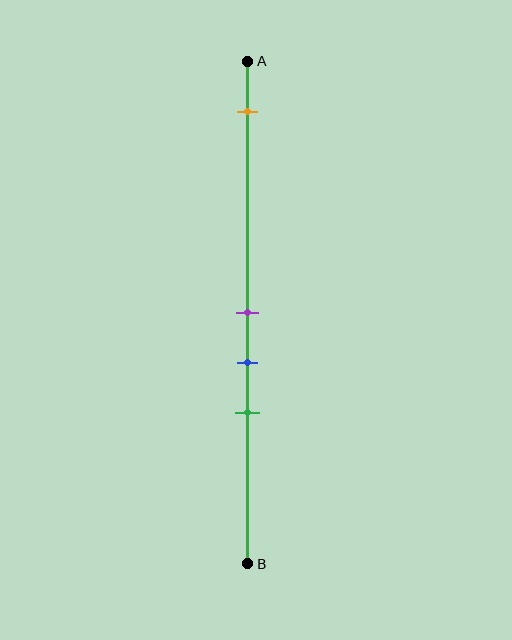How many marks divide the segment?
There are 4 marks dividing the segment.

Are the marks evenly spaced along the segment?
No, the marks are not evenly spaced.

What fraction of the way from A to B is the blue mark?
The blue mark is approximately 60% (0.6) of the way from A to B.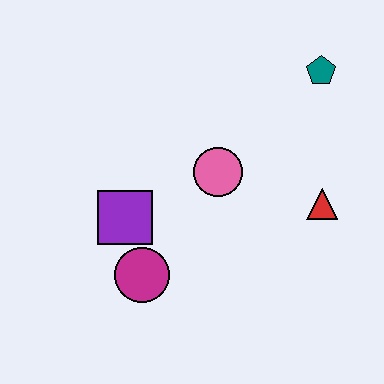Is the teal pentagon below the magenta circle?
No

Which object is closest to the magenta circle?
The purple square is closest to the magenta circle.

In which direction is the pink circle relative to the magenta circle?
The pink circle is above the magenta circle.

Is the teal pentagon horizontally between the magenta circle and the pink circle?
No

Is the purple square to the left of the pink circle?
Yes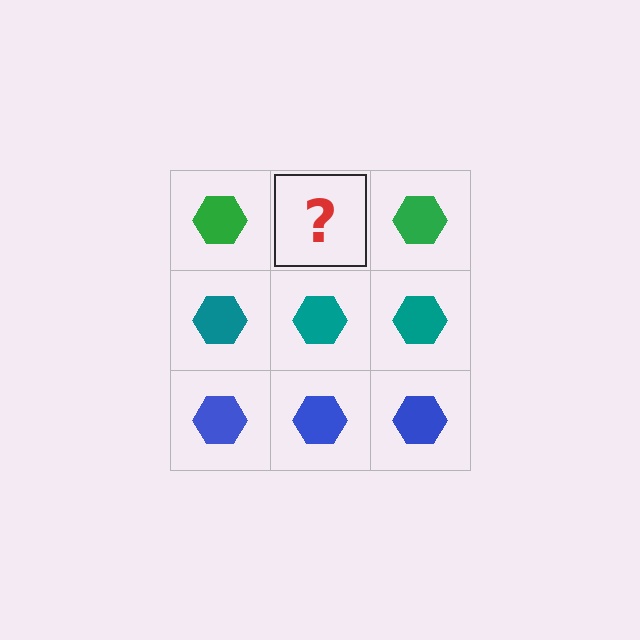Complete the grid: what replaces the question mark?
The question mark should be replaced with a green hexagon.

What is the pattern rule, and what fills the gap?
The rule is that each row has a consistent color. The gap should be filled with a green hexagon.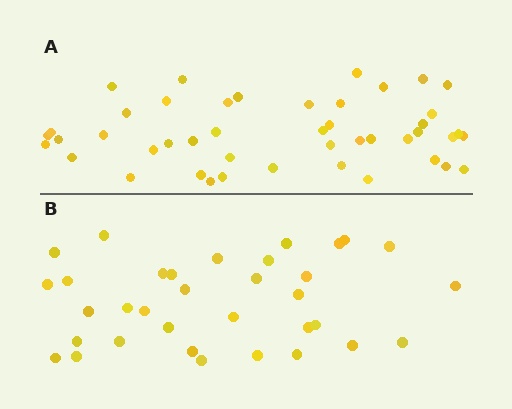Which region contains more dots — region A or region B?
Region A (the top region) has more dots.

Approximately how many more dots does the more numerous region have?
Region A has roughly 12 or so more dots than region B.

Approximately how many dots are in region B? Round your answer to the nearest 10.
About 30 dots. (The exact count is 34, which rounds to 30.)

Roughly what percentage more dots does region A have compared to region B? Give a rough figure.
About 30% more.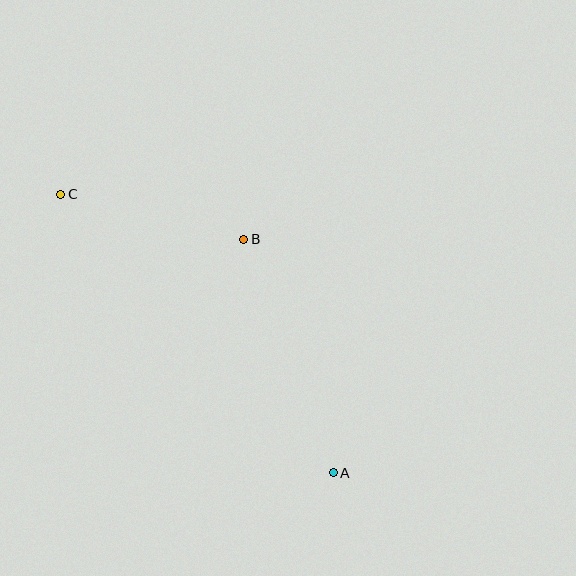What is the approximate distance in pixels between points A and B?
The distance between A and B is approximately 250 pixels.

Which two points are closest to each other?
Points B and C are closest to each other.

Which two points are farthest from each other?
Points A and C are farthest from each other.